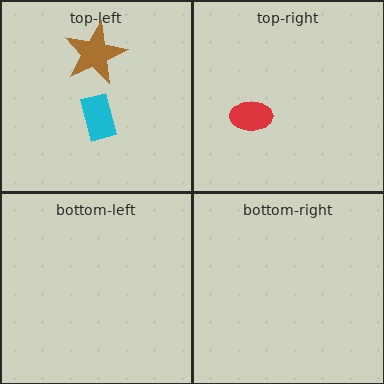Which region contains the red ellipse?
The top-right region.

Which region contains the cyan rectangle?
The top-left region.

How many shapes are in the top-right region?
1.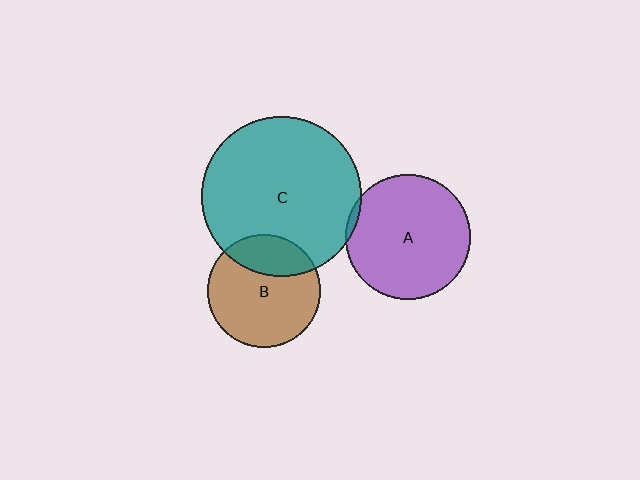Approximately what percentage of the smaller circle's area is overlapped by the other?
Approximately 25%.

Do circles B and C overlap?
Yes.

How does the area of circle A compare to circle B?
Approximately 1.2 times.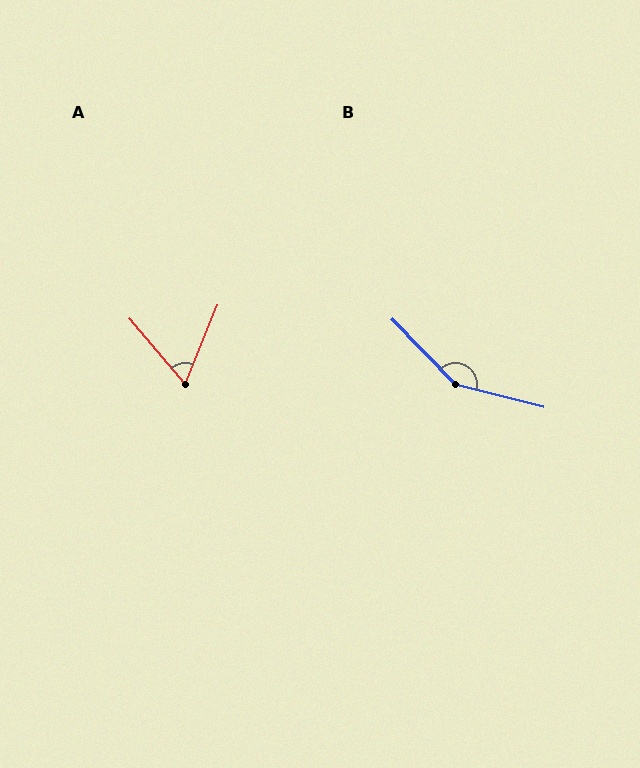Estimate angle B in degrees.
Approximately 148 degrees.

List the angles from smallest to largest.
A (62°), B (148°).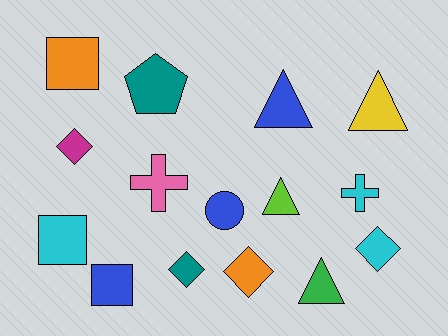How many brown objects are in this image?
There are no brown objects.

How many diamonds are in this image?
There are 4 diamonds.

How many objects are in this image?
There are 15 objects.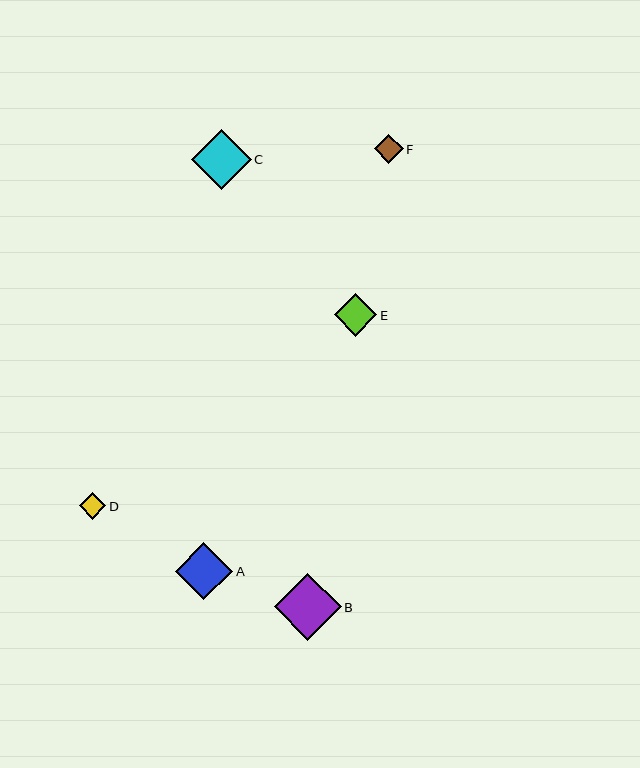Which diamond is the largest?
Diamond B is the largest with a size of approximately 67 pixels.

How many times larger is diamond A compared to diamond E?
Diamond A is approximately 1.3 times the size of diamond E.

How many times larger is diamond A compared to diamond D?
Diamond A is approximately 2.1 times the size of diamond D.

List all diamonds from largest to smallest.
From largest to smallest: B, C, A, E, F, D.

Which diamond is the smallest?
Diamond D is the smallest with a size of approximately 27 pixels.